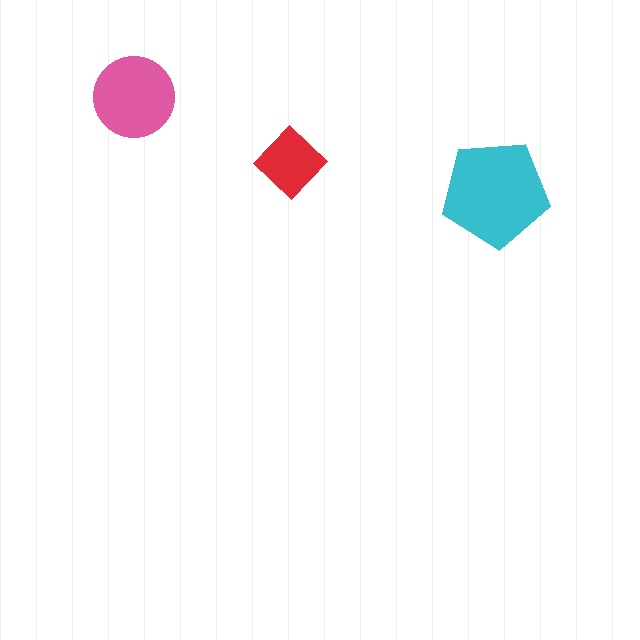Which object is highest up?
The pink circle is topmost.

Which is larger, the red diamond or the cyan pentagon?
The cyan pentagon.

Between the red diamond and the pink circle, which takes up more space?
The pink circle.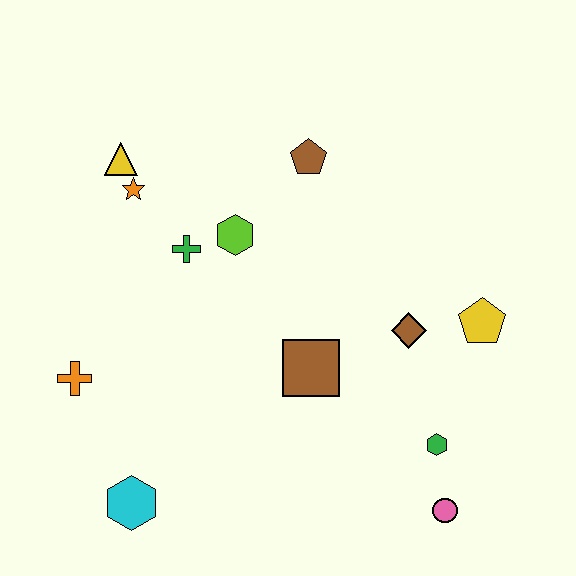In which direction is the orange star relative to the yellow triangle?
The orange star is below the yellow triangle.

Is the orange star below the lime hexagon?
No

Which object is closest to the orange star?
The yellow triangle is closest to the orange star.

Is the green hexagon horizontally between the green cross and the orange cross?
No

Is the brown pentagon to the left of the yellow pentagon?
Yes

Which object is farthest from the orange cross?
The yellow pentagon is farthest from the orange cross.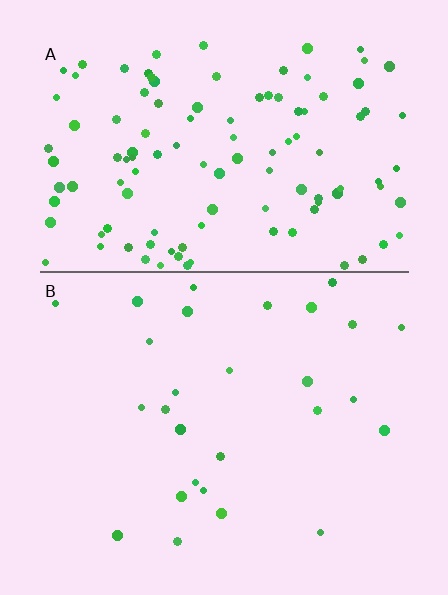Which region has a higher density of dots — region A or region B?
A (the top).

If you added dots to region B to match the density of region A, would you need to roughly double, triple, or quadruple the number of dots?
Approximately quadruple.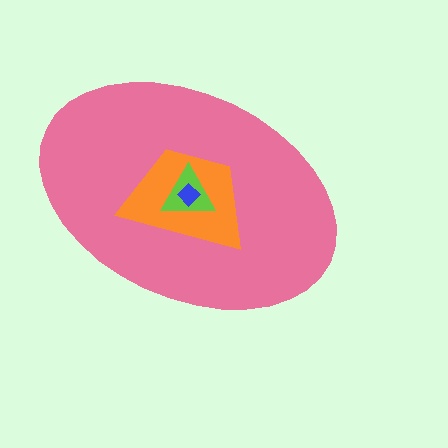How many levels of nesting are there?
4.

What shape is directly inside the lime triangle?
The blue diamond.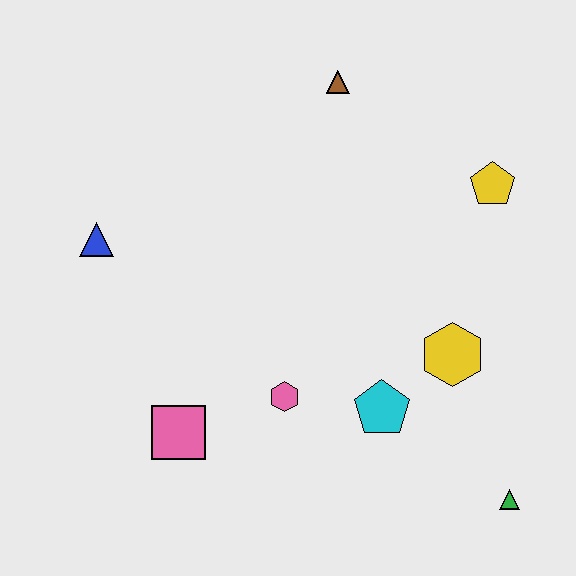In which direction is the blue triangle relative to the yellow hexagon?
The blue triangle is to the left of the yellow hexagon.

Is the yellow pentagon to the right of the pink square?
Yes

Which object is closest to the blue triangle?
The pink square is closest to the blue triangle.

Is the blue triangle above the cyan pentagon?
Yes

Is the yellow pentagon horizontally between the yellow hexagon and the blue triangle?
No